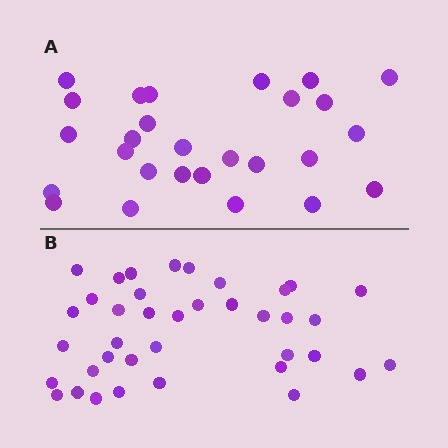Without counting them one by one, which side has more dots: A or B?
Region B (the bottom region) has more dots.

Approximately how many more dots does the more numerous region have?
Region B has roughly 12 or so more dots than region A.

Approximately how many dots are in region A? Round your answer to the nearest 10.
About 30 dots. (The exact count is 27, which rounds to 30.)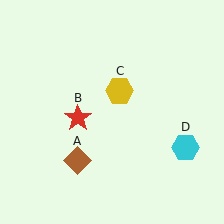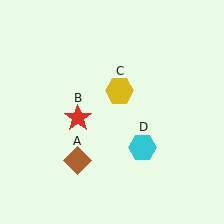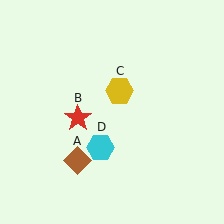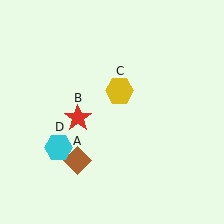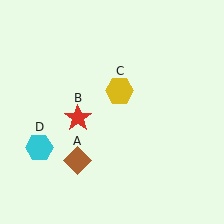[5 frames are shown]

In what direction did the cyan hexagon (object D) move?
The cyan hexagon (object D) moved left.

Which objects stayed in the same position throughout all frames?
Brown diamond (object A) and red star (object B) and yellow hexagon (object C) remained stationary.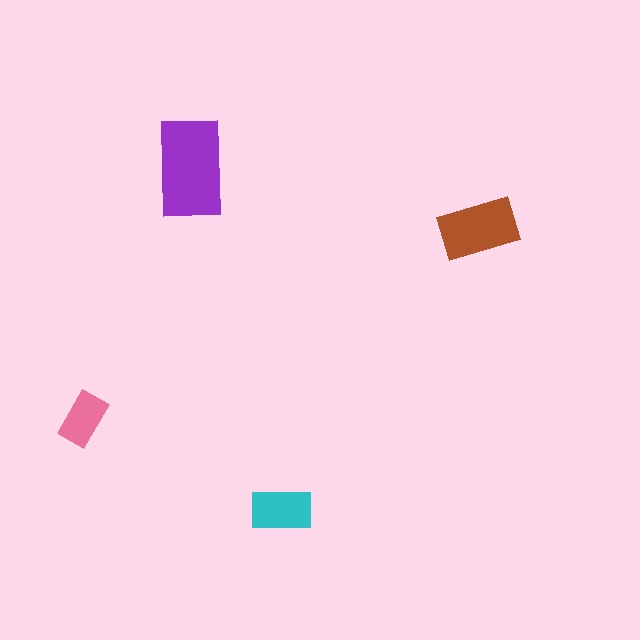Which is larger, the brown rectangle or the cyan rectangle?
The brown one.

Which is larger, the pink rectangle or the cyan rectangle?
The cyan one.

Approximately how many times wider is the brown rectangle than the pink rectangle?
About 1.5 times wider.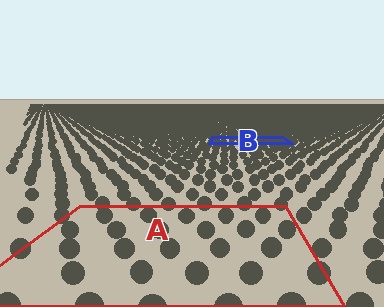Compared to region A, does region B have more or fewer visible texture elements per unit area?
Region B has more texture elements per unit area — they are packed more densely because it is farther away.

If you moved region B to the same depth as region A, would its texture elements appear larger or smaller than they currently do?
They would appear larger. At a closer depth, the same texture elements are projected at a bigger on-screen size.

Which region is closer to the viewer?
Region A is closer. The texture elements there are larger and more spread out.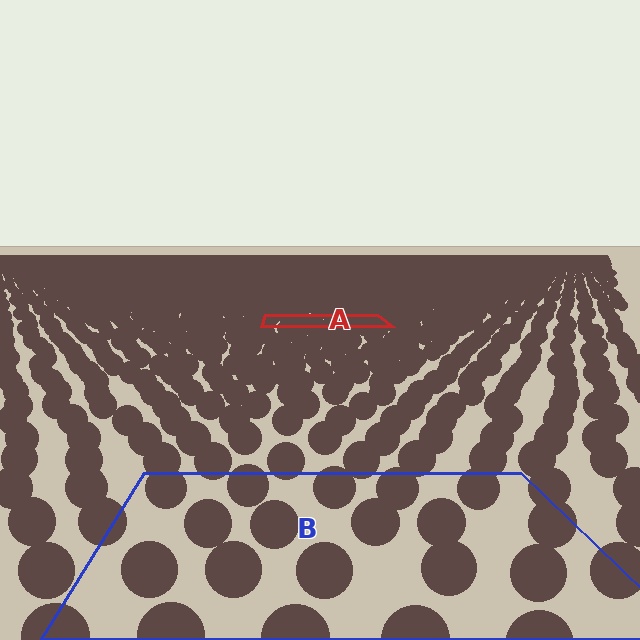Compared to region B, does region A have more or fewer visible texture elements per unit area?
Region A has more texture elements per unit area — they are packed more densely because it is farther away.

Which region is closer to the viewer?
Region B is closer. The texture elements there are larger and more spread out.